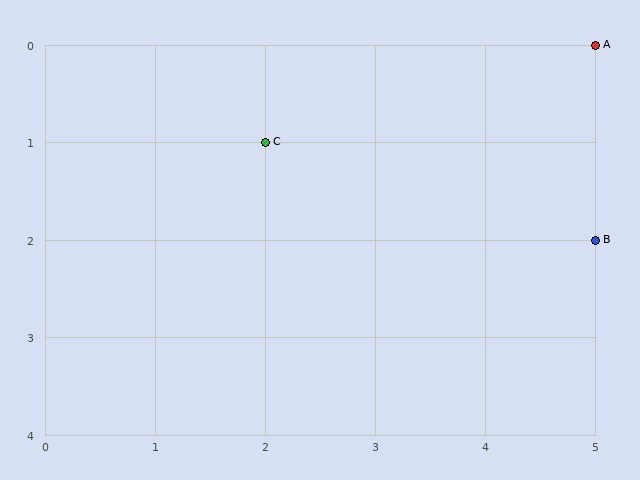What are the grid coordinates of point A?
Point A is at grid coordinates (5, 0).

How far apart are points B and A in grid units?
Points B and A are 2 rows apart.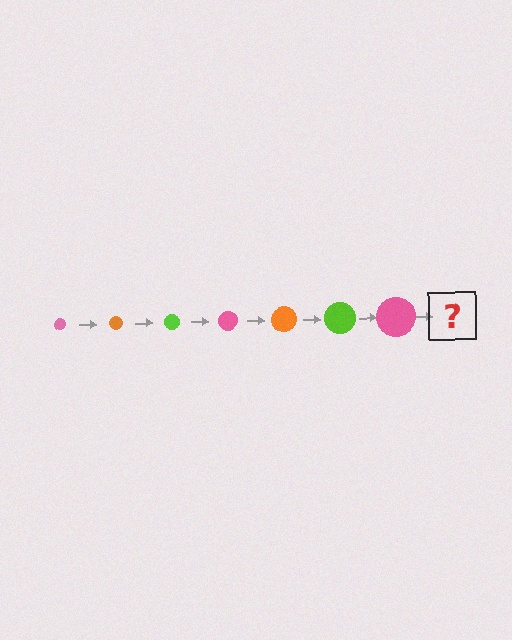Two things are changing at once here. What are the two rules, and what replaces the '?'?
The two rules are that the circle grows larger each step and the color cycles through pink, orange, and lime. The '?' should be an orange circle, larger than the previous one.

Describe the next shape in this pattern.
It should be an orange circle, larger than the previous one.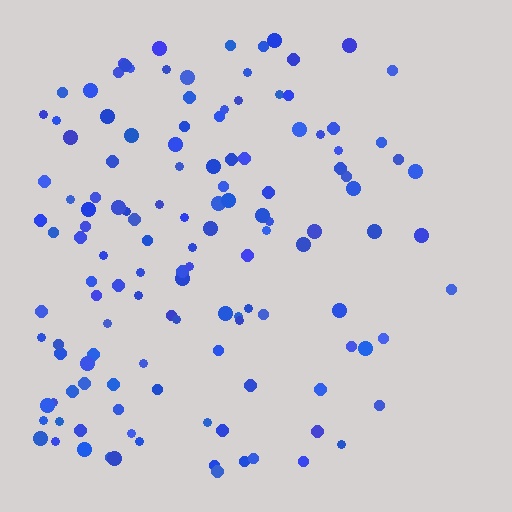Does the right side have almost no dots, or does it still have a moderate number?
Still a moderate number, just noticeably fewer than the left.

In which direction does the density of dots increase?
From right to left, with the left side densest.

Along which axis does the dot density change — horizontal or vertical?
Horizontal.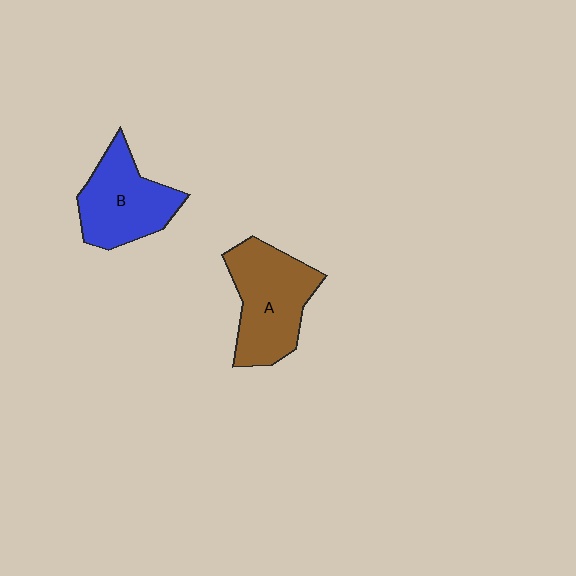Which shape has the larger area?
Shape A (brown).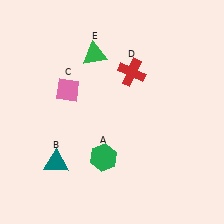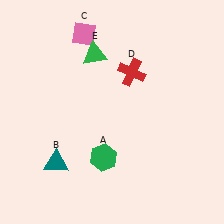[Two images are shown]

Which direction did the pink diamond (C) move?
The pink diamond (C) moved up.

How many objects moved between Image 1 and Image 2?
1 object moved between the two images.